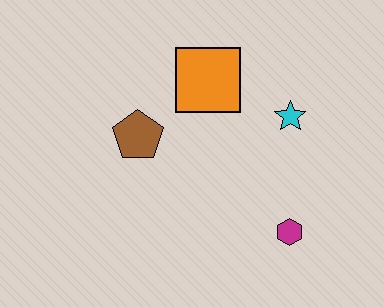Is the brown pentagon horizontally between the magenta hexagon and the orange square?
No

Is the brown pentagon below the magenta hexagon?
No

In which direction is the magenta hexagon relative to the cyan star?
The magenta hexagon is below the cyan star.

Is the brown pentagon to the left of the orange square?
Yes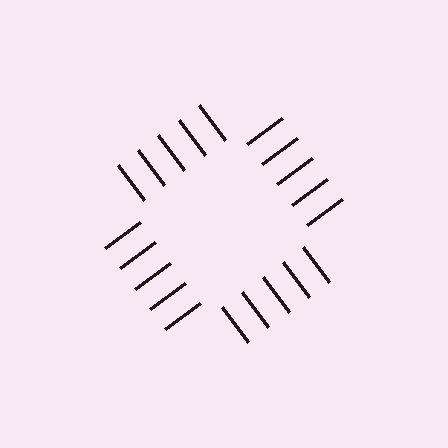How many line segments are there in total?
20 — 5 along each of the 4 edges.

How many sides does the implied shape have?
4 sides — the line-ends trace a square.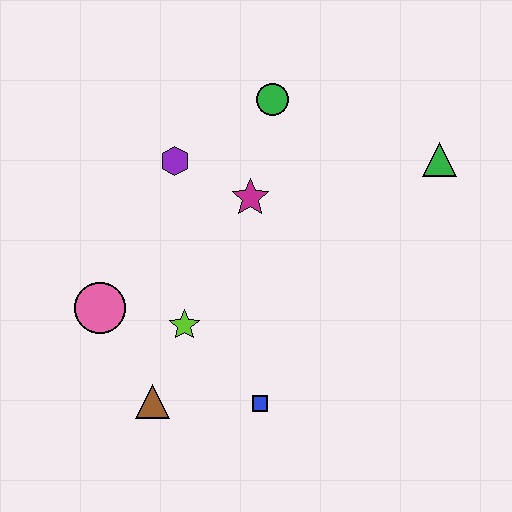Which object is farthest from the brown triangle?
The green triangle is farthest from the brown triangle.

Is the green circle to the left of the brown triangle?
No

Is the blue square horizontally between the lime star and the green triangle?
Yes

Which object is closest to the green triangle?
The green circle is closest to the green triangle.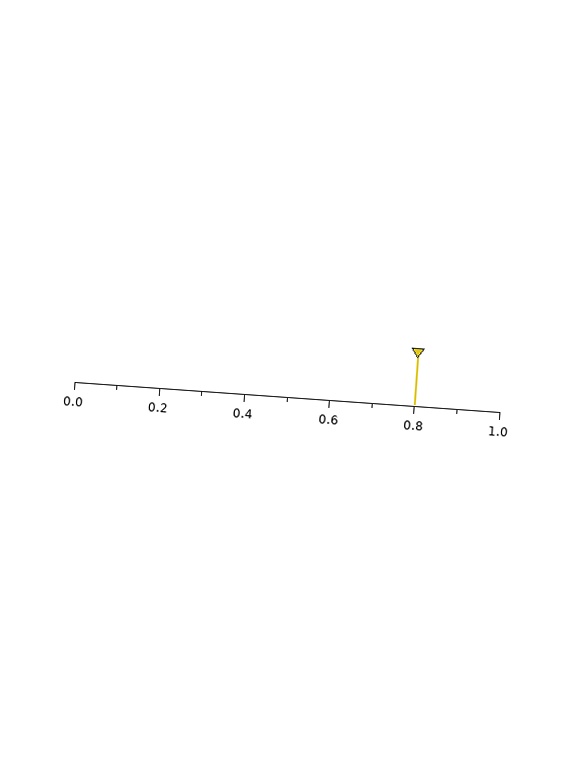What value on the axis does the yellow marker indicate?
The marker indicates approximately 0.8.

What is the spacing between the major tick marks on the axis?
The major ticks are spaced 0.2 apart.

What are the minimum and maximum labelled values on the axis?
The axis runs from 0.0 to 1.0.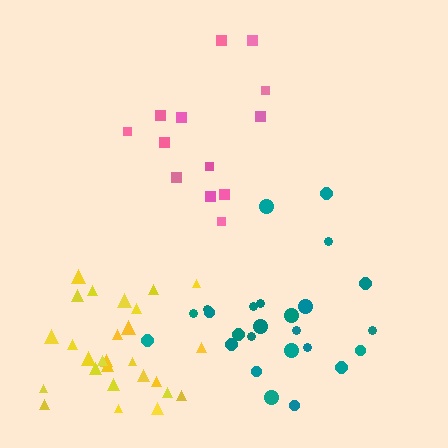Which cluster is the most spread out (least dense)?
Pink.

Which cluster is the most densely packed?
Yellow.